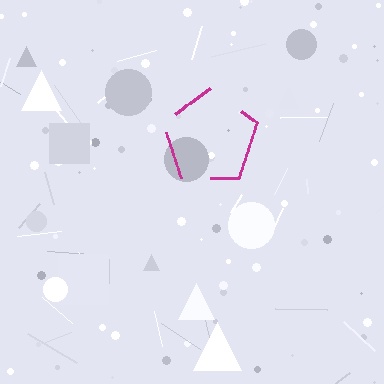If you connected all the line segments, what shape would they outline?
They would outline a pentagon.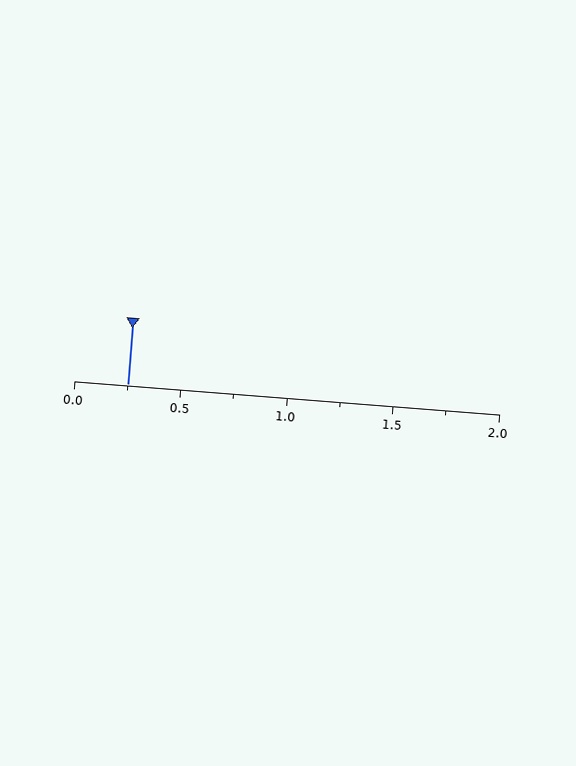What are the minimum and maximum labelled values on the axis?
The axis runs from 0.0 to 2.0.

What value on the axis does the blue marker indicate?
The marker indicates approximately 0.25.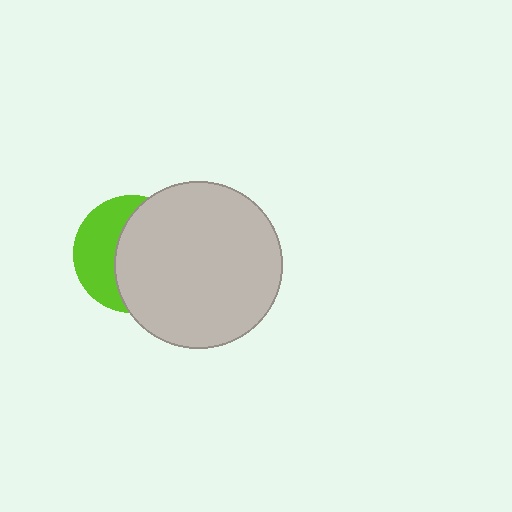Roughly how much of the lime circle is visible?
A small part of it is visible (roughly 40%).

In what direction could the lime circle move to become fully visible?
The lime circle could move left. That would shift it out from behind the light gray circle entirely.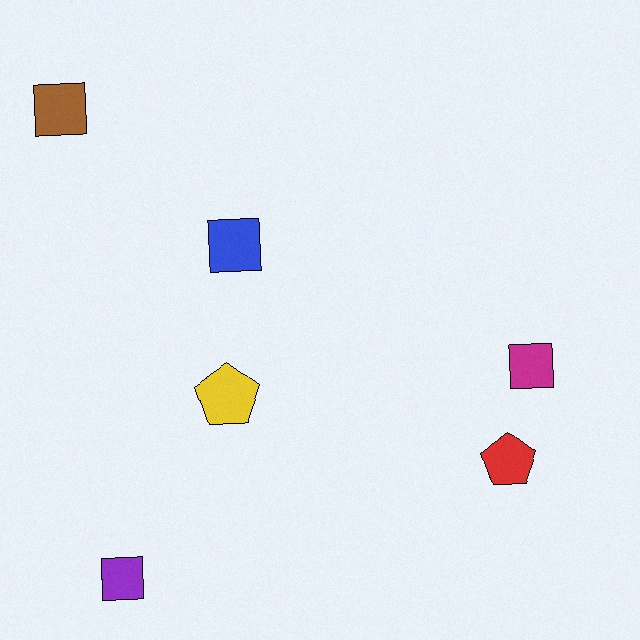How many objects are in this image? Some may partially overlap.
There are 6 objects.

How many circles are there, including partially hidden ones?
There are no circles.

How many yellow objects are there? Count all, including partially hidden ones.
There is 1 yellow object.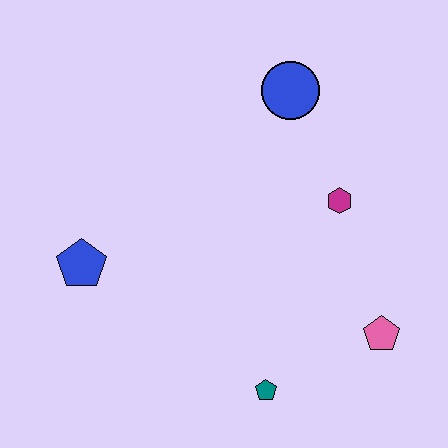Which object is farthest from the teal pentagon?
The blue circle is farthest from the teal pentagon.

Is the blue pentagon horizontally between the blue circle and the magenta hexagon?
No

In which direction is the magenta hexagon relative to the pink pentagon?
The magenta hexagon is above the pink pentagon.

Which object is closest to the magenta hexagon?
The blue circle is closest to the magenta hexagon.